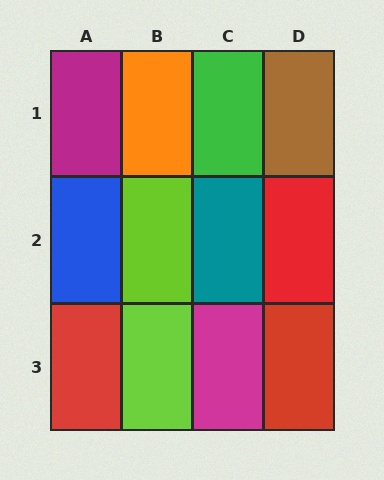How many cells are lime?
2 cells are lime.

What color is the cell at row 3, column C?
Magenta.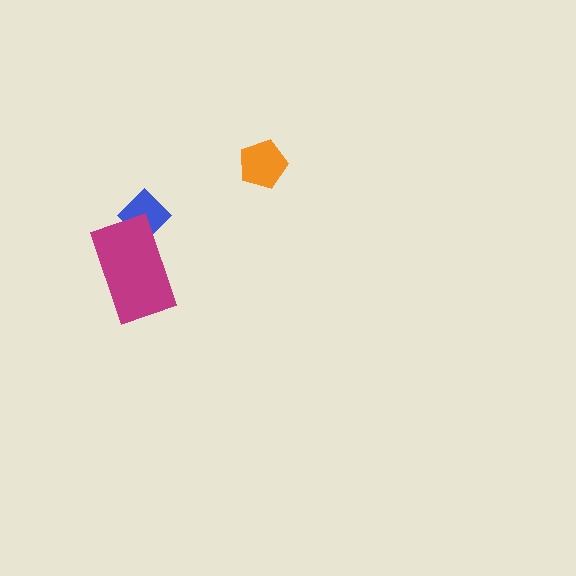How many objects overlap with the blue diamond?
1 object overlaps with the blue diamond.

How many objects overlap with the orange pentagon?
0 objects overlap with the orange pentagon.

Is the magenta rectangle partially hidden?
No, no other shape covers it.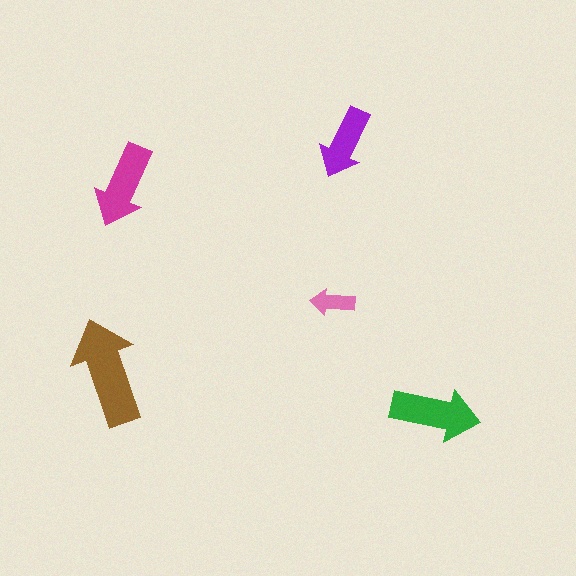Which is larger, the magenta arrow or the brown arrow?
The brown one.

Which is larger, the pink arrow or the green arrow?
The green one.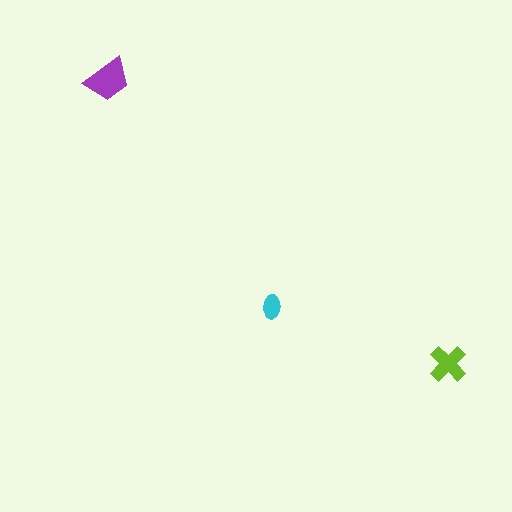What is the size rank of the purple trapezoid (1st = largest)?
1st.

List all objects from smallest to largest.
The cyan ellipse, the lime cross, the purple trapezoid.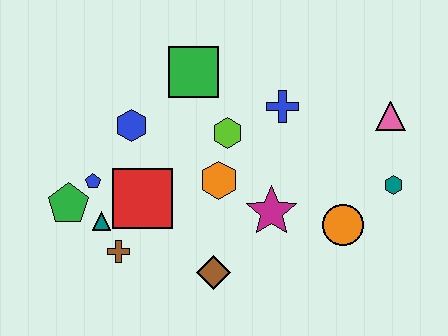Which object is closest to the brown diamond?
The magenta star is closest to the brown diamond.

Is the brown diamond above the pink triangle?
No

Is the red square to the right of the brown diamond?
No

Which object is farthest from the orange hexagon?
The pink triangle is farthest from the orange hexagon.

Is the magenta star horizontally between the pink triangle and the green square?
Yes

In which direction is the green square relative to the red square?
The green square is above the red square.